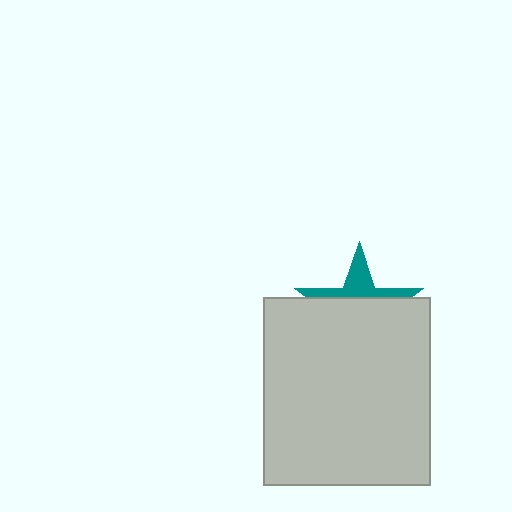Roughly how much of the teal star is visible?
A small part of it is visible (roughly 35%).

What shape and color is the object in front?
The object in front is a light gray rectangle.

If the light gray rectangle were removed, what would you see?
You would see the complete teal star.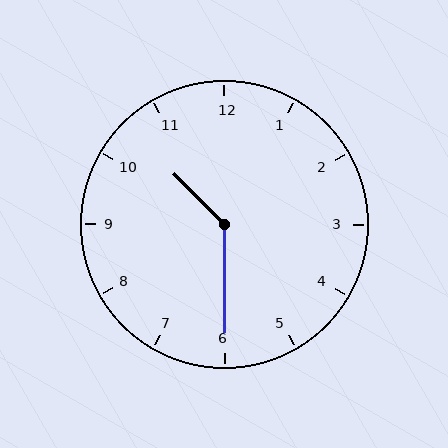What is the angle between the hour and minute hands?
Approximately 135 degrees.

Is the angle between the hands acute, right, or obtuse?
It is obtuse.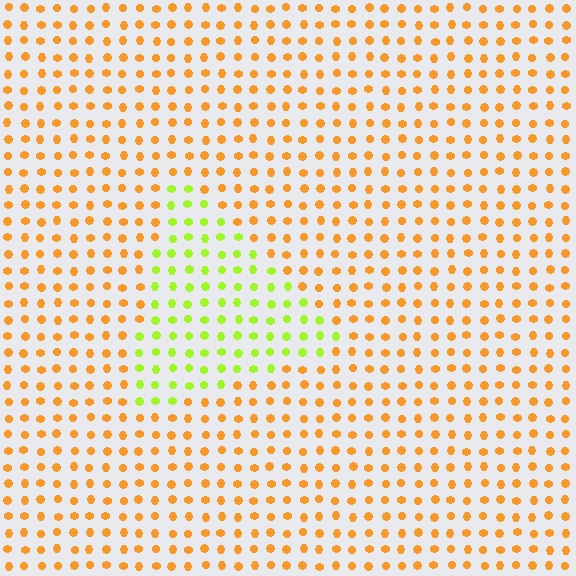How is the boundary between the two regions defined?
The boundary is defined purely by a slight shift in hue (about 54 degrees). Spacing, size, and orientation are identical on both sides.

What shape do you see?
I see a triangle.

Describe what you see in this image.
The image is filled with small orange elements in a uniform arrangement. A triangle-shaped region is visible where the elements are tinted to a slightly different hue, forming a subtle color boundary.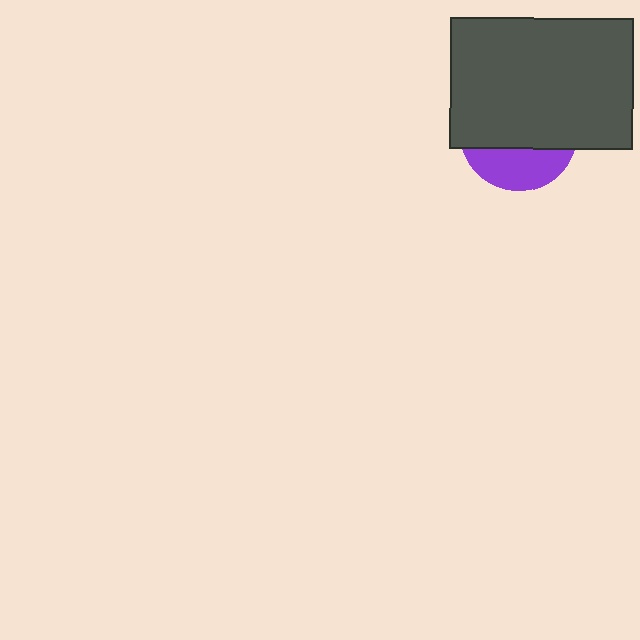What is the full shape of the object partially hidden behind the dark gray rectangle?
The partially hidden object is a purple circle.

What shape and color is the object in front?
The object in front is a dark gray rectangle.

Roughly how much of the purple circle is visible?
A small part of it is visible (roughly 33%).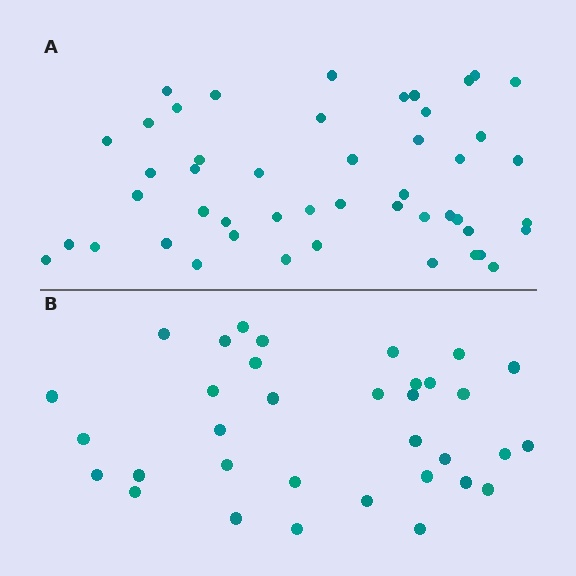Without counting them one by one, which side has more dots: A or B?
Region A (the top region) has more dots.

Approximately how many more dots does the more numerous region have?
Region A has approximately 15 more dots than region B.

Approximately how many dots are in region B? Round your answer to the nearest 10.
About 30 dots. (The exact count is 34, which rounds to 30.)